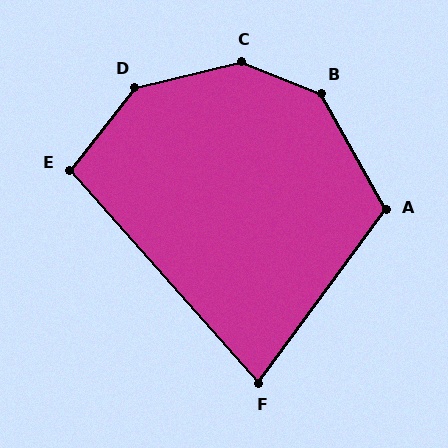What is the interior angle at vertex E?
Approximately 101 degrees (obtuse).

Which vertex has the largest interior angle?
C, at approximately 145 degrees.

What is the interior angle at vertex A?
Approximately 114 degrees (obtuse).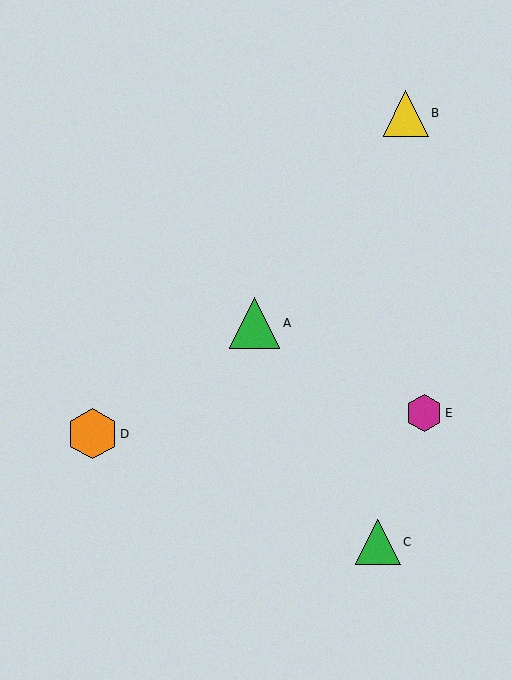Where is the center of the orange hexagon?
The center of the orange hexagon is at (92, 434).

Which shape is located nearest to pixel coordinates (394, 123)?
The yellow triangle (labeled B) at (406, 113) is nearest to that location.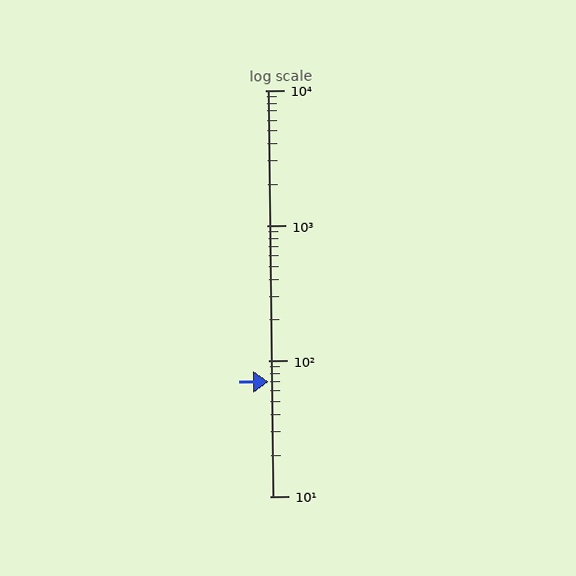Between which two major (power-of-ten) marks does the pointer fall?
The pointer is between 10 and 100.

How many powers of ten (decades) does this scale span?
The scale spans 3 decades, from 10 to 10000.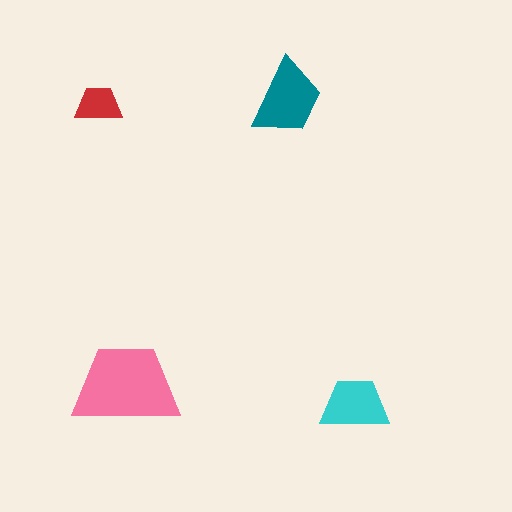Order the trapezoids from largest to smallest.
the pink one, the teal one, the cyan one, the red one.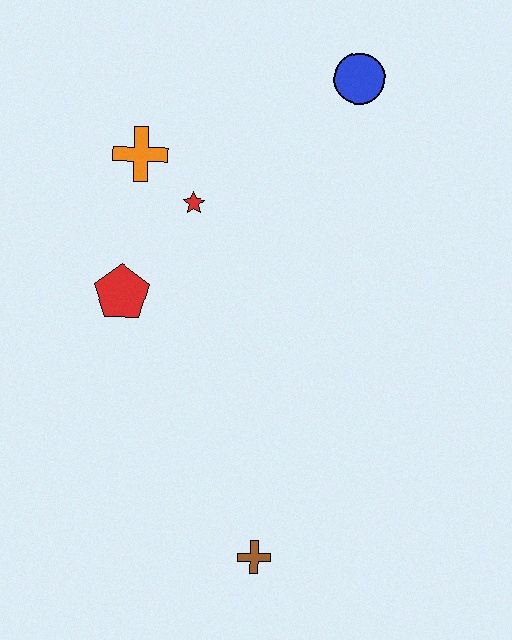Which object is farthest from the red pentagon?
The blue circle is farthest from the red pentagon.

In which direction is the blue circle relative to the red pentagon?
The blue circle is to the right of the red pentagon.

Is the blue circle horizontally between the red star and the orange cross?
No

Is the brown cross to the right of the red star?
Yes